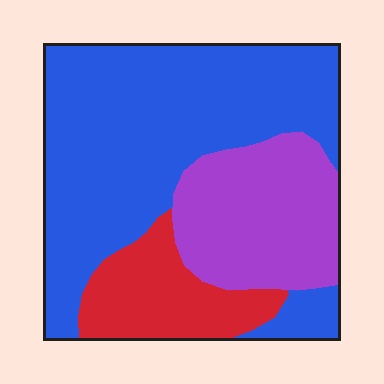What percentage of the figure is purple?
Purple covers around 25% of the figure.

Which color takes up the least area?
Red, at roughly 15%.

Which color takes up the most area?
Blue, at roughly 60%.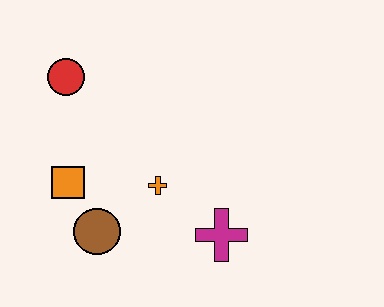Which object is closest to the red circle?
The orange square is closest to the red circle.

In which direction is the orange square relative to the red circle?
The orange square is below the red circle.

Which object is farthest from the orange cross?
The red circle is farthest from the orange cross.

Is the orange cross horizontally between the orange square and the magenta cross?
Yes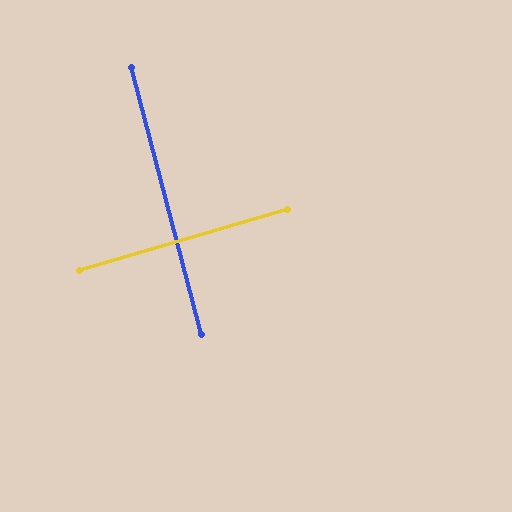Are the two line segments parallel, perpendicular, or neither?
Perpendicular — they meet at approximately 89°.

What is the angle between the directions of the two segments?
Approximately 89 degrees.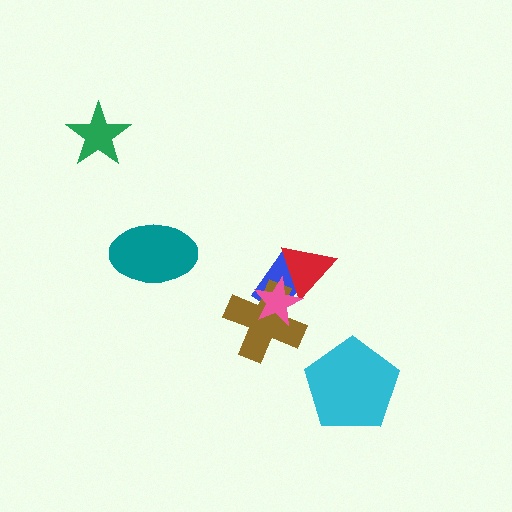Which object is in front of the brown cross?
The pink star is in front of the brown cross.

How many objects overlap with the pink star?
3 objects overlap with the pink star.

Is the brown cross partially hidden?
Yes, it is partially covered by another shape.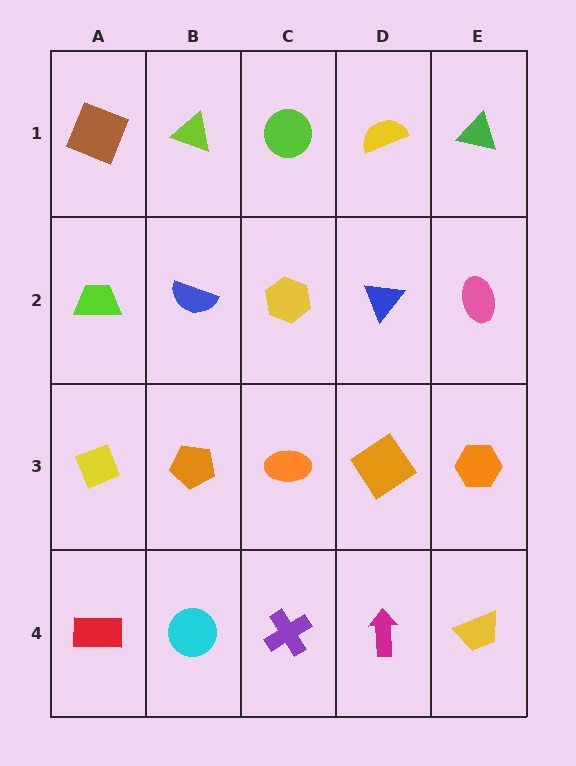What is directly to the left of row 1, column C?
A lime triangle.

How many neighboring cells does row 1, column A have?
2.